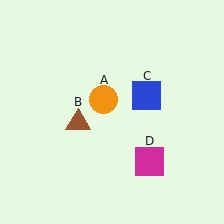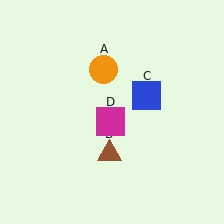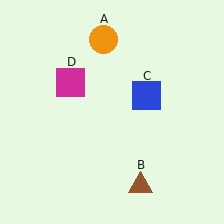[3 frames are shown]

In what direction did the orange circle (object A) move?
The orange circle (object A) moved up.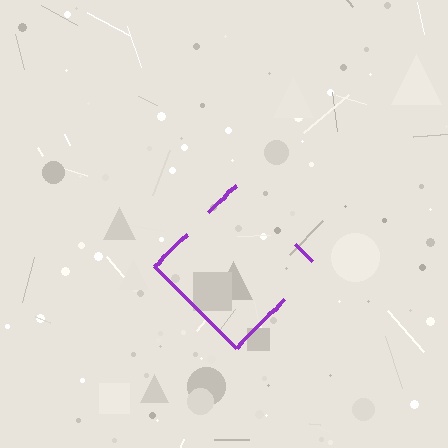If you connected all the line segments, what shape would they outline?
They would outline a diamond.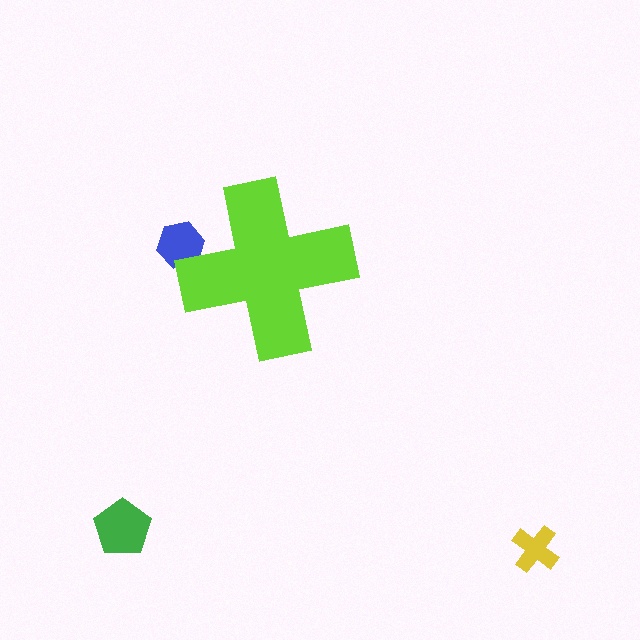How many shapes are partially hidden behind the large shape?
1 shape is partially hidden.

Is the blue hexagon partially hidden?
Yes, the blue hexagon is partially hidden behind the lime cross.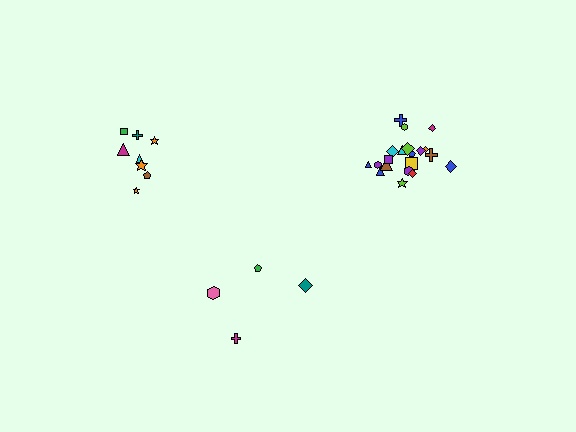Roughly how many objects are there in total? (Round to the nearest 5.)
Roughly 35 objects in total.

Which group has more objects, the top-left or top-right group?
The top-right group.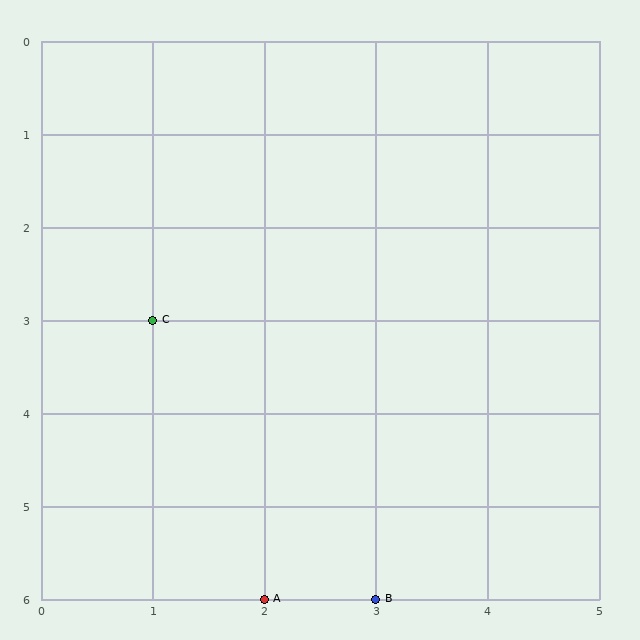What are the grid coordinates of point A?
Point A is at grid coordinates (2, 6).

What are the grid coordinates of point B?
Point B is at grid coordinates (3, 6).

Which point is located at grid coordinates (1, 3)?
Point C is at (1, 3).